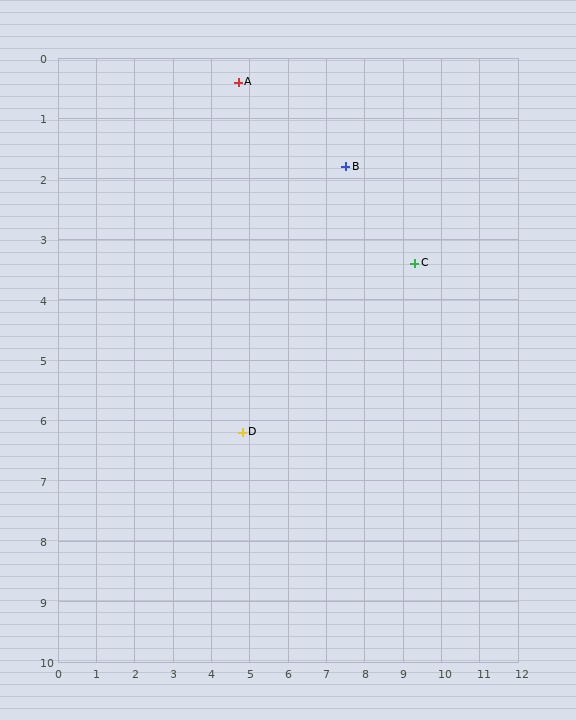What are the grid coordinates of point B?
Point B is at approximately (7.5, 1.8).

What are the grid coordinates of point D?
Point D is at approximately (4.8, 6.2).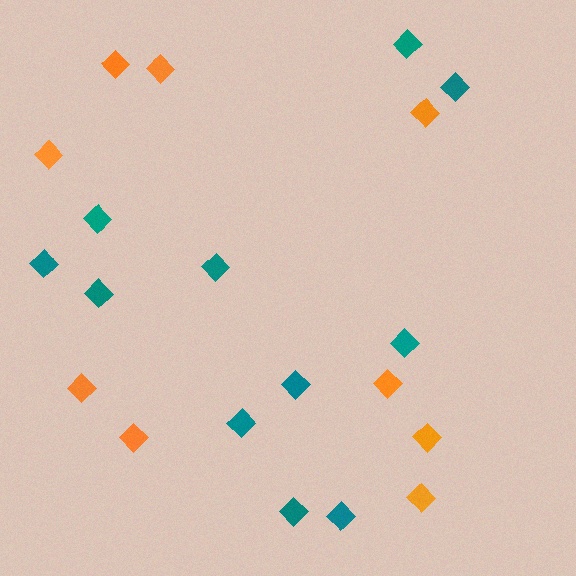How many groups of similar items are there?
There are 2 groups: one group of teal diamonds (11) and one group of orange diamonds (9).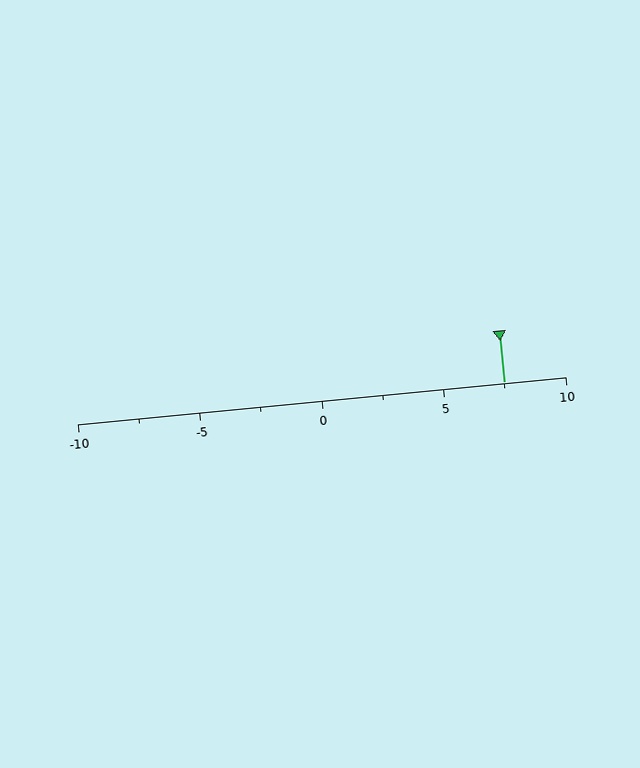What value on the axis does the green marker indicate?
The marker indicates approximately 7.5.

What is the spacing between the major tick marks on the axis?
The major ticks are spaced 5 apart.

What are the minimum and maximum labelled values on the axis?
The axis runs from -10 to 10.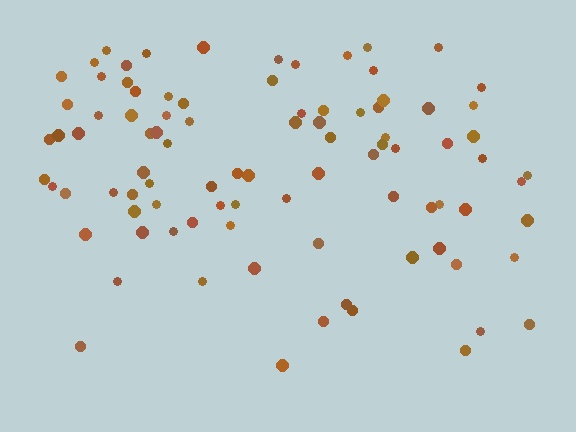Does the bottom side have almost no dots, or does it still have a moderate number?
Still a moderate number, just noticeably fewer than the top.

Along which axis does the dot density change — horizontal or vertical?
Vertical.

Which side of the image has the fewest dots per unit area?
The bottom.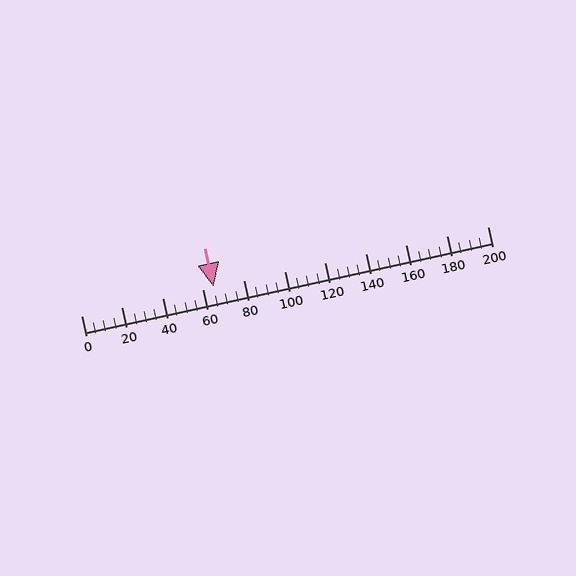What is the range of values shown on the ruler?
The ruler shows values from 0 to 200.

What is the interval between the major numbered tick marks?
The major tick marks are spaced 20 units apart.